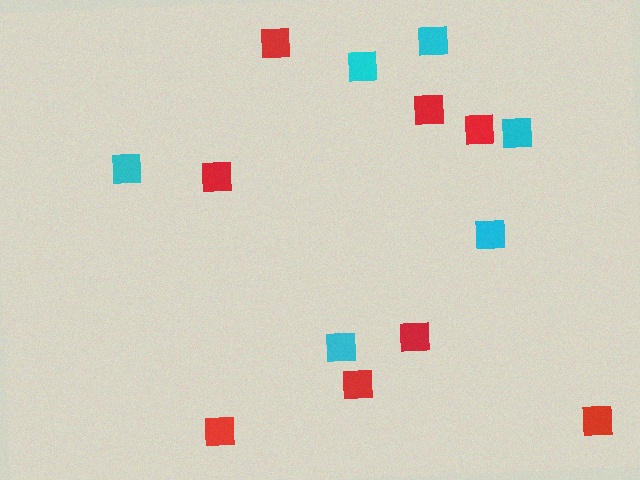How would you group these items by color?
There are 2 groups: one group of red squares (8) and one group of cyan squares (6).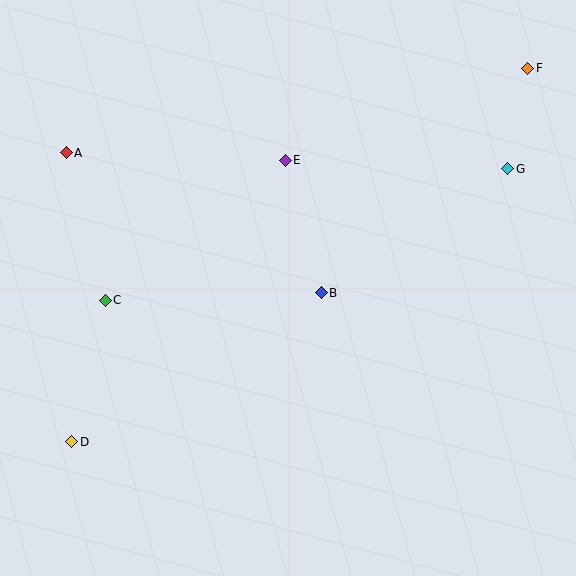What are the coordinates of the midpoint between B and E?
The midpoint between B and E is at (303, 226).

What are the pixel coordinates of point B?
Point B is at (321, 293).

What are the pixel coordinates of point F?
Point F is at (528, 68).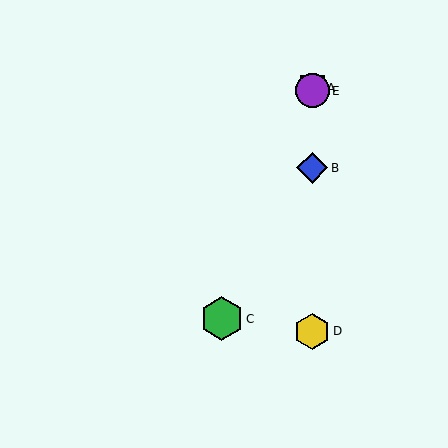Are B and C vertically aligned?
No, B is at x≈312 and C is at x≈222.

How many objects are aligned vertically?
4 objects (A, B, D, E) are aligned vertically.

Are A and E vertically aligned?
Yes, both are at x≈312.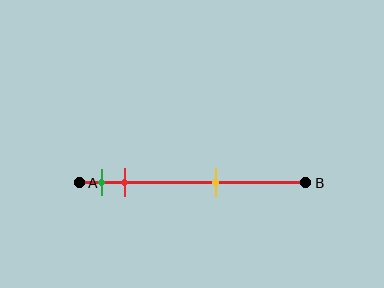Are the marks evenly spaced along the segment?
No, the marks are not evenly spaced.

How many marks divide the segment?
There are 3 marks dividing the segment.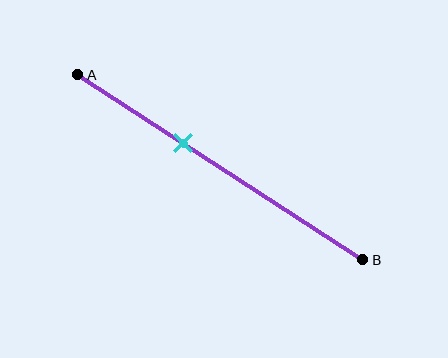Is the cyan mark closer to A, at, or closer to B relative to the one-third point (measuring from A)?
The cyan mark is closer to point B than the one-third point of segment AB.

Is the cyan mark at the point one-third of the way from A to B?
No, the mark is at about 35% from A, not at the 33% one-third point.